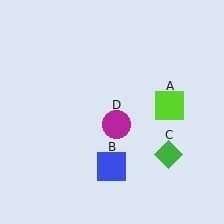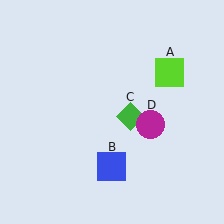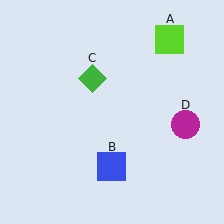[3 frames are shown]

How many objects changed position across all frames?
3 objects changed position: lime square (object A), green diamond (object C), magenta circle (object D).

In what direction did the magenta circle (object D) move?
The magenta circle (object D) moved right.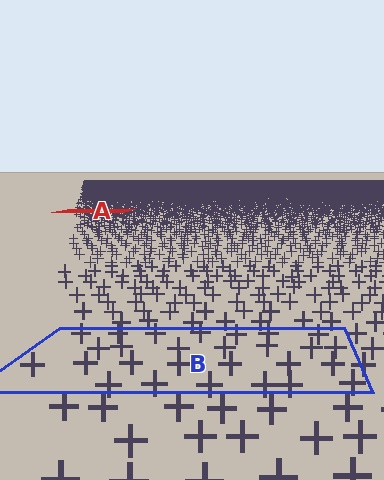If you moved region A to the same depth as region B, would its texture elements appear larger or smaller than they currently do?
They would appear larger. At a closer depth, the same texture elements are projected at a bigger on-screen size.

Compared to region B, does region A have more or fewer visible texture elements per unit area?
Region A has more texture elements per unit area — they are packed more densely because it is farther away.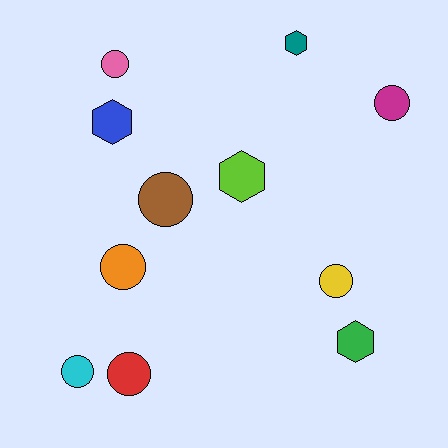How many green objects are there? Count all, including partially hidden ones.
There is 1 green object.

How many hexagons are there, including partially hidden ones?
There are 4 hexagons.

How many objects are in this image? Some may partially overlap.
There are 11 objects.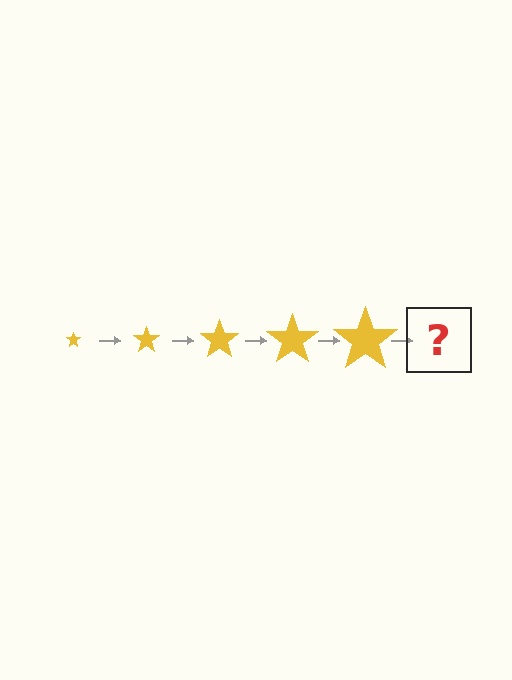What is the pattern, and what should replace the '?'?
The pattern is that the star gets progressively larger each step. The '?' should be a yellow star, larger than the previous one.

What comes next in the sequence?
The next element should be a yellow star, larger than the previous one.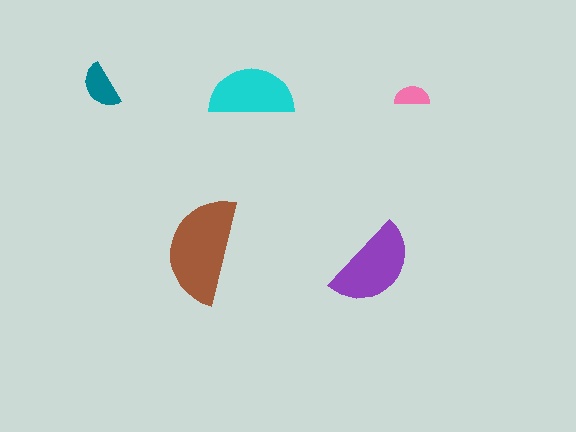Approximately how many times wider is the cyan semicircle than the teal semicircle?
About 2 times wider.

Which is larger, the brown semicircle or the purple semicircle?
The brown one.